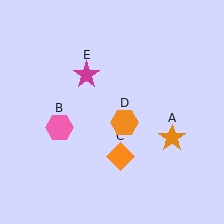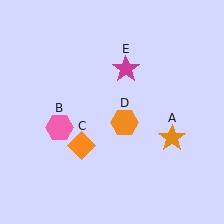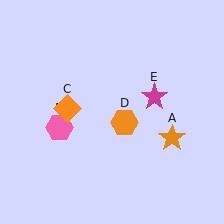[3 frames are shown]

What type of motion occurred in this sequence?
The orange diamond (object C), magenta star (object E) rotated clockwise around the center of the scene.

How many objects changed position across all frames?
2 objects changed position: orange diamond (object C), magenta star (object E).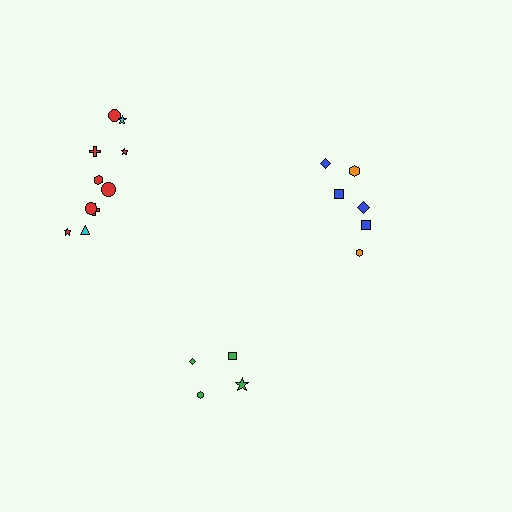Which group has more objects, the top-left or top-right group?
The top-left group.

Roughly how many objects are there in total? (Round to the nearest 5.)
Roughly 20 objects in total.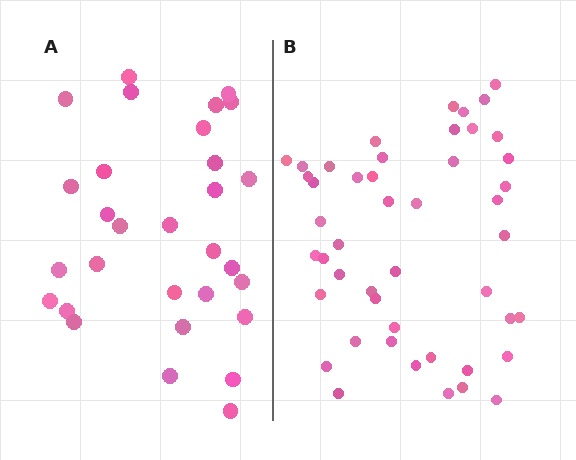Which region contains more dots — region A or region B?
Region B (the right region) has more dots.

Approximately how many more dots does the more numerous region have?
Region B has approximately 15 more dots than region A.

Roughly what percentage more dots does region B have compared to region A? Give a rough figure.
About 55% more.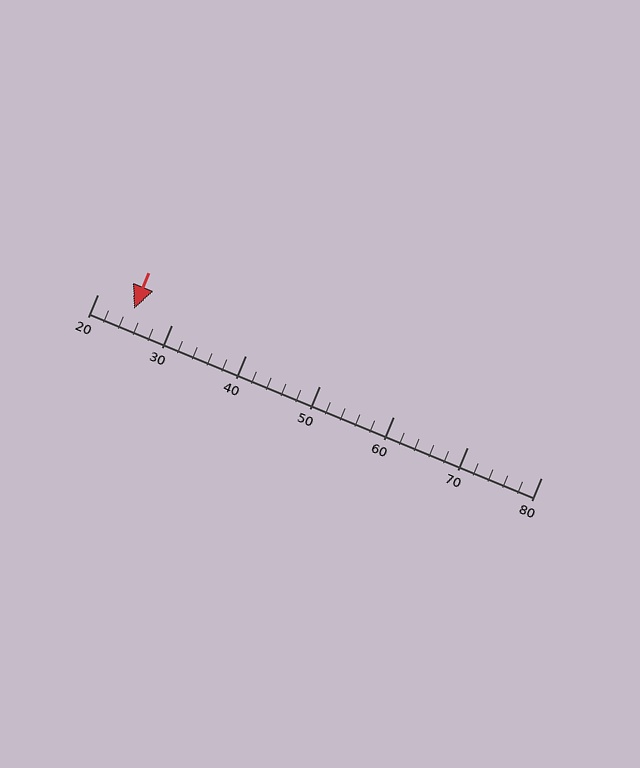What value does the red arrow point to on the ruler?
The red arrow points to approximately 25.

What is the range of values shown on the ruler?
The ruler shows values from 20 to 80.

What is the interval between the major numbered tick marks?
The major tick marks are spaced 10 units apart.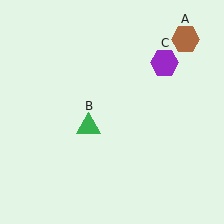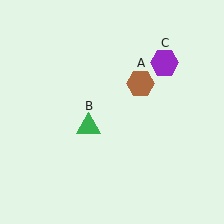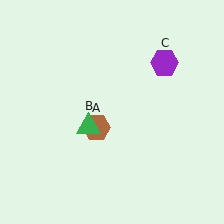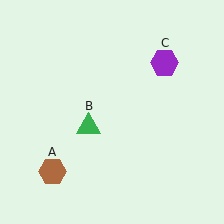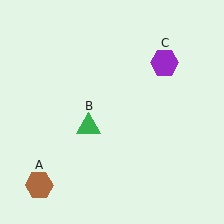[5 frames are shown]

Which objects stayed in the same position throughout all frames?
Green triangle (object B) and purple hexagon (object C) remained stationary.